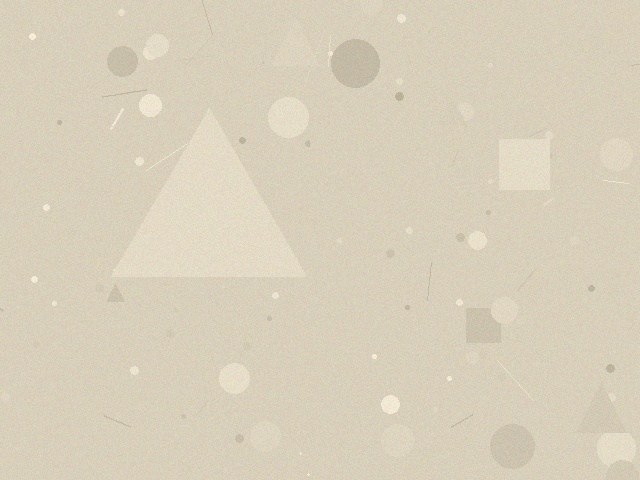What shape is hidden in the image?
A triangle is hidden in the image.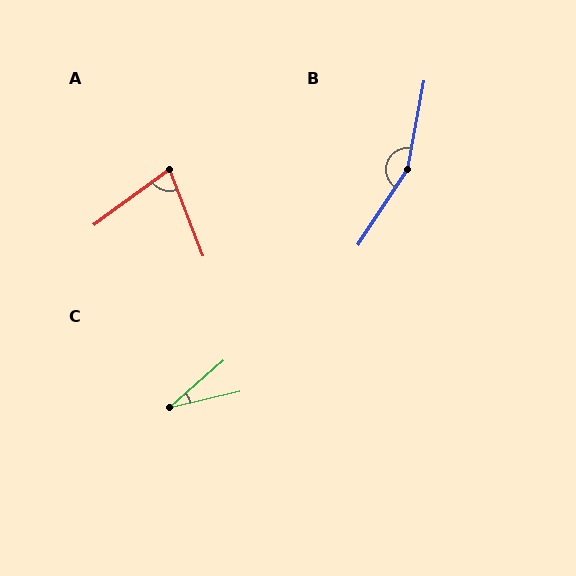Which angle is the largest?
B, at approximately 157 degrees.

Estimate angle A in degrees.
Approximately 75 degrees.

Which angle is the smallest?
C, at approximately 28 degrees.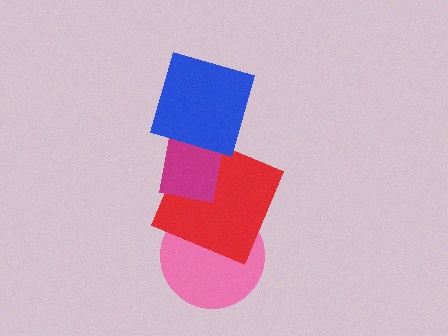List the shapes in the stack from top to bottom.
From top to bottom: the blue square, the magenta rectangle, the red square, the pink circle.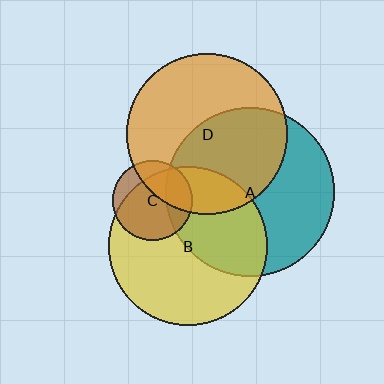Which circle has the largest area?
Circle A (teal).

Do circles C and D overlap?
Yes.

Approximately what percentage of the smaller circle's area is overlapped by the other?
Approximately 35%.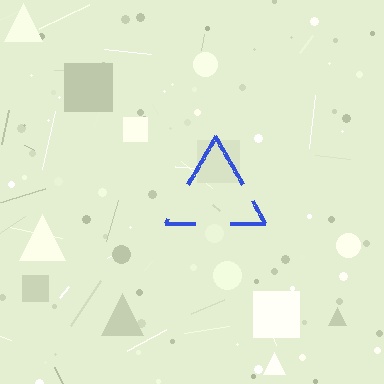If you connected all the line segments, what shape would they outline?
They would outline a triangle.